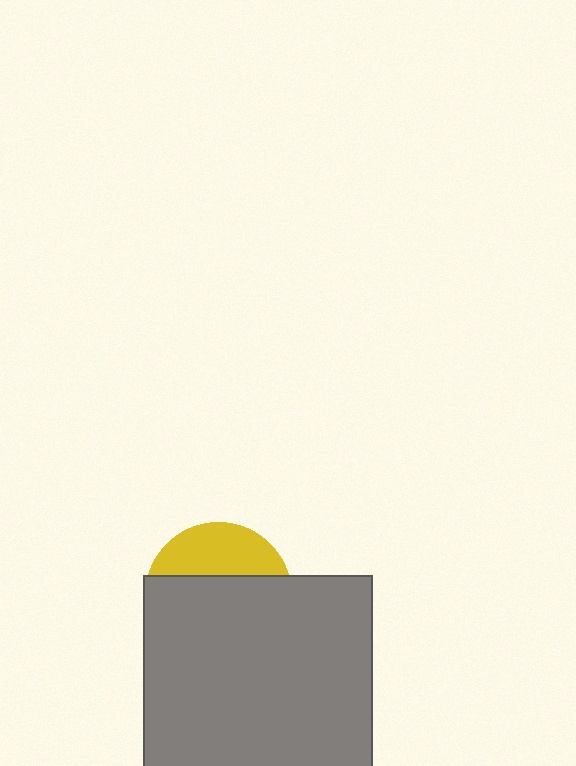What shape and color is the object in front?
The object in front is a gray rectangle.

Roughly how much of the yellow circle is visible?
A small part of it is visible (roughly 33%).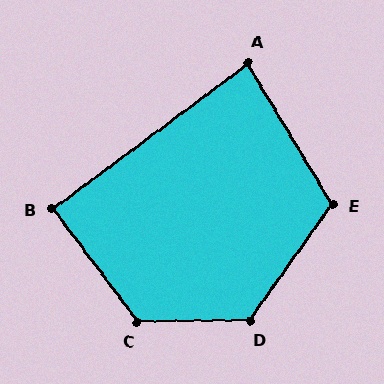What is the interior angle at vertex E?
Approximately 114 degrees (obtuse).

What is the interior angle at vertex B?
Approximately 90 degrees (approximately right).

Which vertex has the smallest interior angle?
A, at approximately 84 degrees.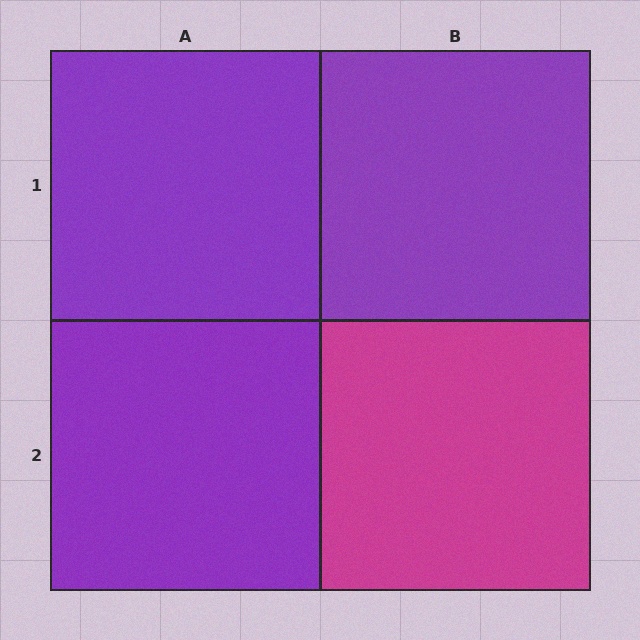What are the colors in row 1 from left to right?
Purple, purple.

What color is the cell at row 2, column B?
Magenta.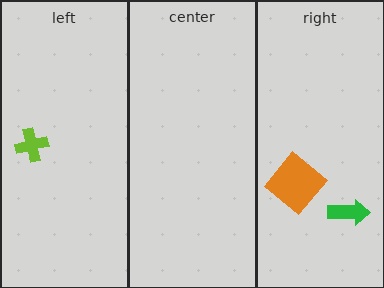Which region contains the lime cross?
The left region.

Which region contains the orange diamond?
The right region.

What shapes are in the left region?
The lime cross.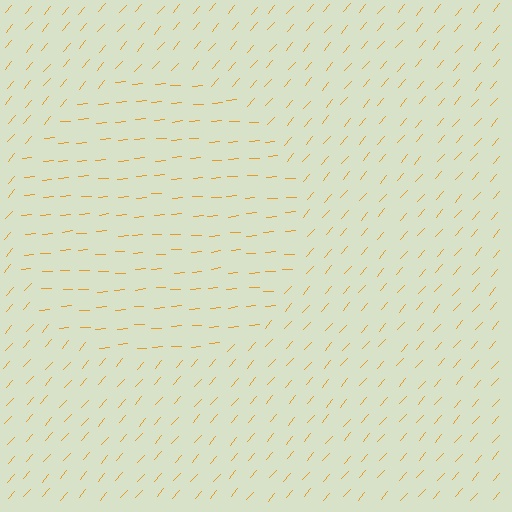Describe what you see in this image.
The image is filled with small orange line segments. A circle region in the image has lines oriented differently from the surrounding lines, creating a visible texture boundary.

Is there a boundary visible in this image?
Yes, there is a texture boundary formed by a change in line orientation.